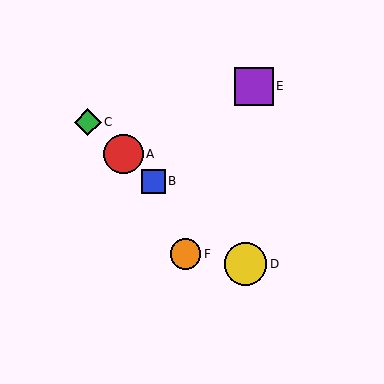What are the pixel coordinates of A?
Object A is at (123, 154).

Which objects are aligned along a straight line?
Objects A, B, C, D are aligned along a straight line.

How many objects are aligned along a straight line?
4 objects (A, B, C, D) are aligned along a straight line.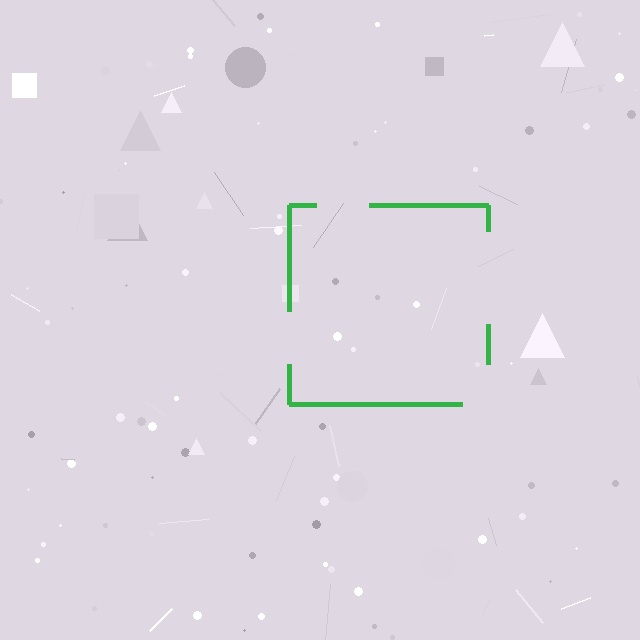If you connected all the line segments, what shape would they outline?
They would outline a square.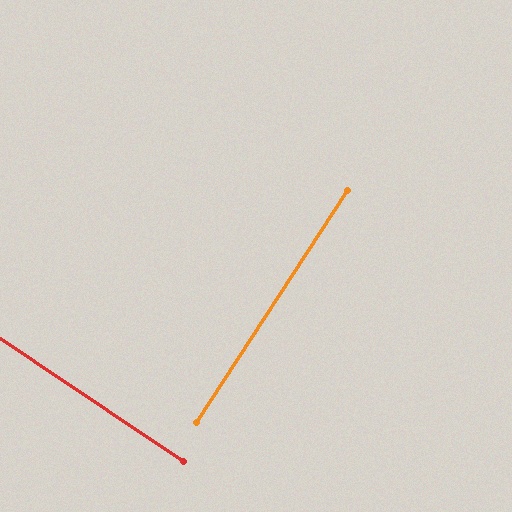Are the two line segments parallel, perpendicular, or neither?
Perpendicular — they meet at approximately 89°.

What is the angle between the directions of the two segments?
Approximately 89 degrees.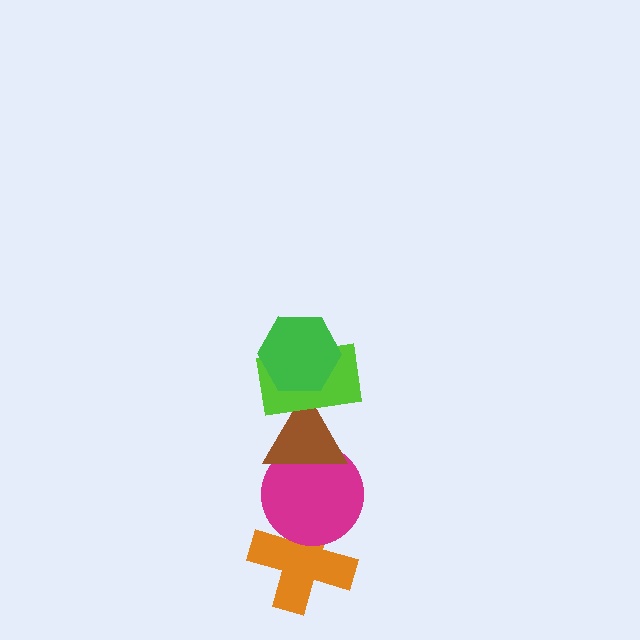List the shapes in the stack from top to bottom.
From top to bottom: the green hexagon, the lime rectangle, the brown triangle, the magenta circle, the orange cross.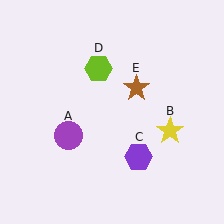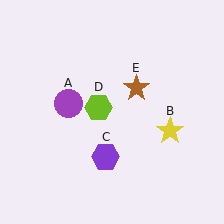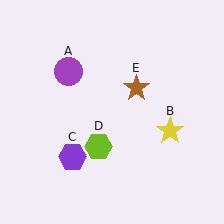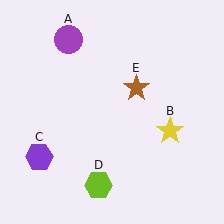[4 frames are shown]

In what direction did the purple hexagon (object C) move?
The purple hexagon (object C) moved left.